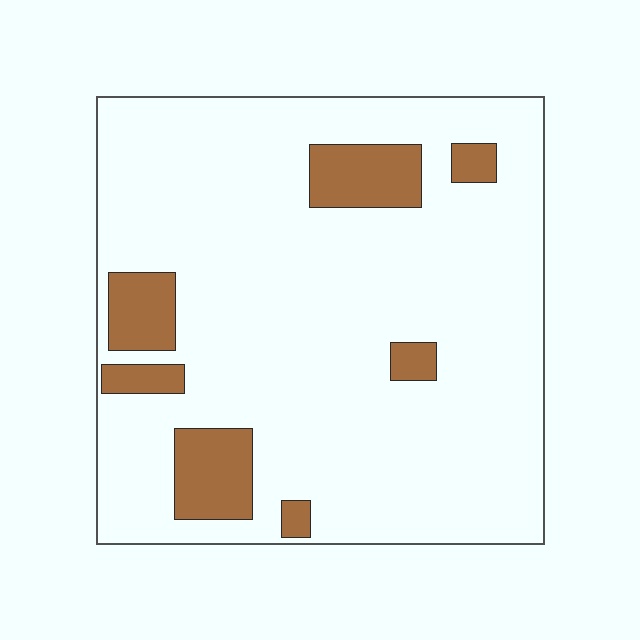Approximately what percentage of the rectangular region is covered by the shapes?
Approximately 15%.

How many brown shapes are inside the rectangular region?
7.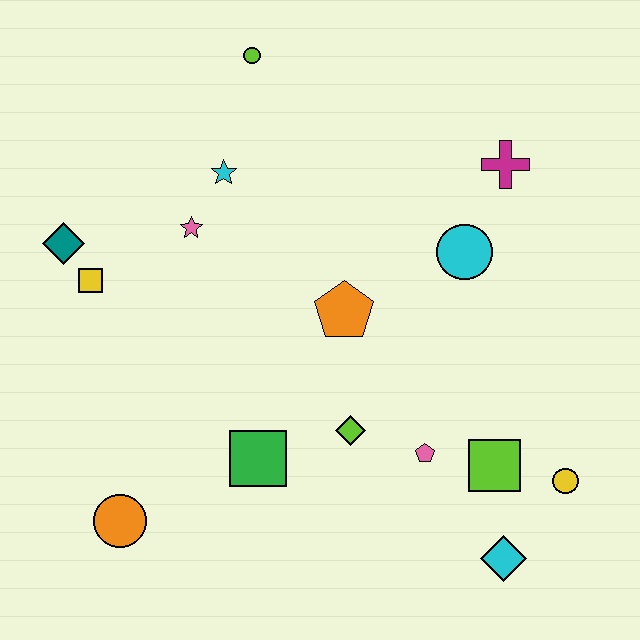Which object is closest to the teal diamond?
The yellow square is closest to the teal diamond.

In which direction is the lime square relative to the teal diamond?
The lime square is to the right of the teal diamond.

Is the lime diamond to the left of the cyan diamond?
Yes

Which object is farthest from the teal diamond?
The yellow circle is farthest from the teal diamond.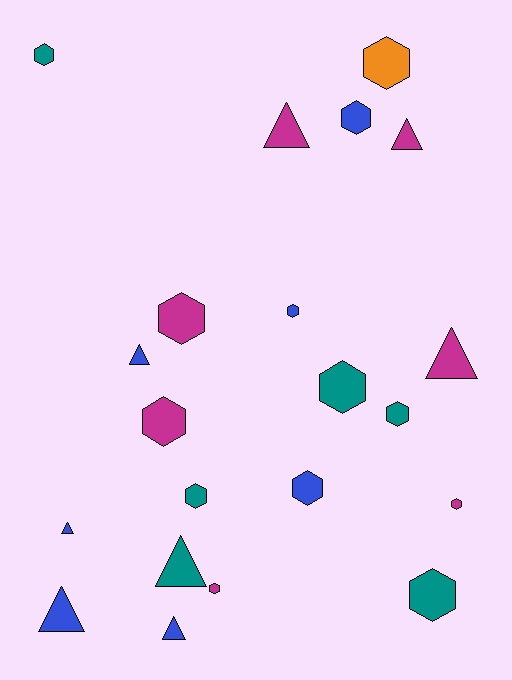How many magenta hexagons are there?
There are 4 magenta hexagons.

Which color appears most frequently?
Blue, with 7 objects.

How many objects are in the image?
There are 21 objects.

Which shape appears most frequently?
Hexagon, with 13 objects.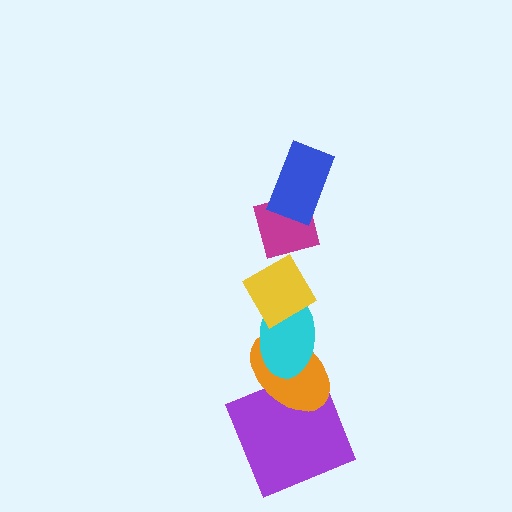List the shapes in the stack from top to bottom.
From top to bottom: the blue rectangle, the magenta square, the yellow diamond, the cyan ellipse, the orange ellipse, the purple square.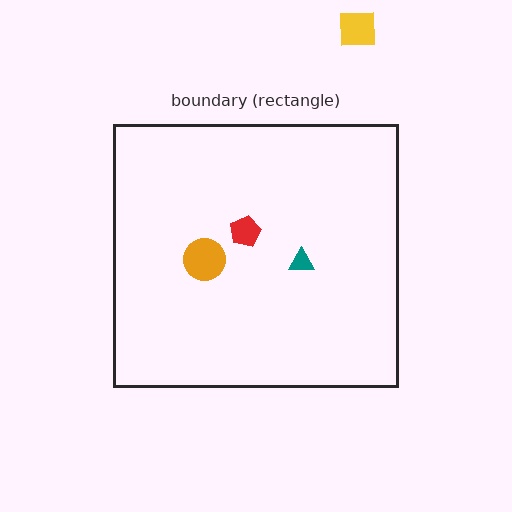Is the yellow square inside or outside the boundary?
Outside.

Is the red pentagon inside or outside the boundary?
Inside.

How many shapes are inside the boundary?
3 inside, 1 outside.